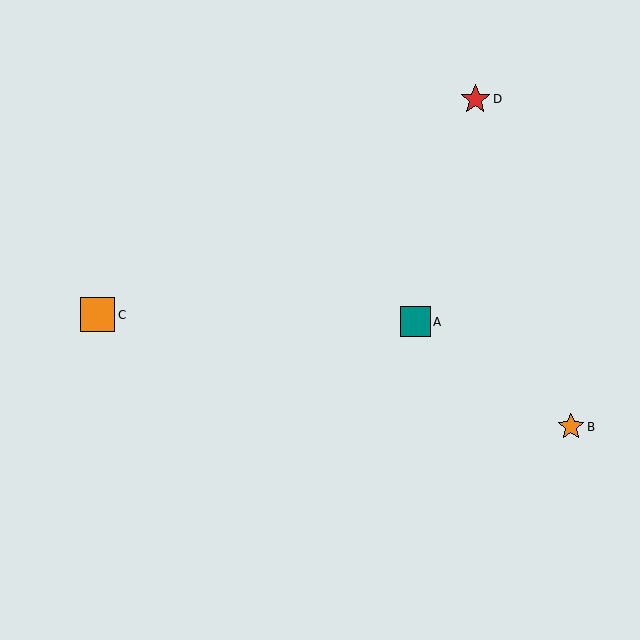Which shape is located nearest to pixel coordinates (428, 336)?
The teal square (labeled A) at (415, 322) is nearest to that location.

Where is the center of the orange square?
The center of the orange square is at (98, 315).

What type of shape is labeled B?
Shape B is an orange star.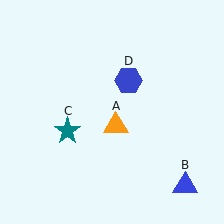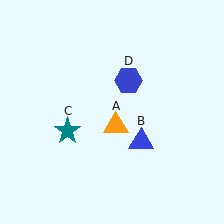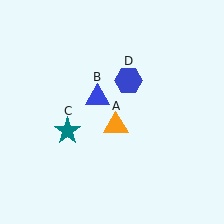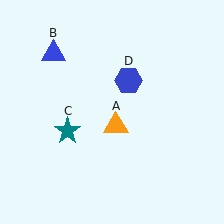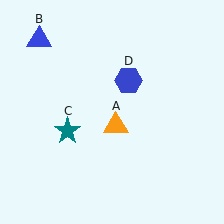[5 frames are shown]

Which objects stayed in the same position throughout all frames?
Orange triangle (object A) and teal star (object C) and blue hexagon (object D) remained stationary.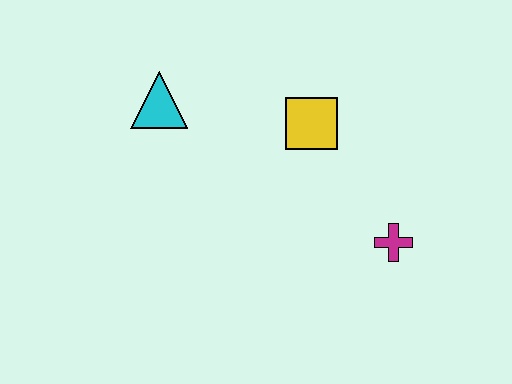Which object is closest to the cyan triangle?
The yellow square is closest to the cyan triangle.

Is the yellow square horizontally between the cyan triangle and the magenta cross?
Yes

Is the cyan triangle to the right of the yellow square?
No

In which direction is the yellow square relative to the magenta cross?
The yellow square is above the magenta cross.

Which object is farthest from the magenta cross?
The cyan triangle is farthest from the magenta cross.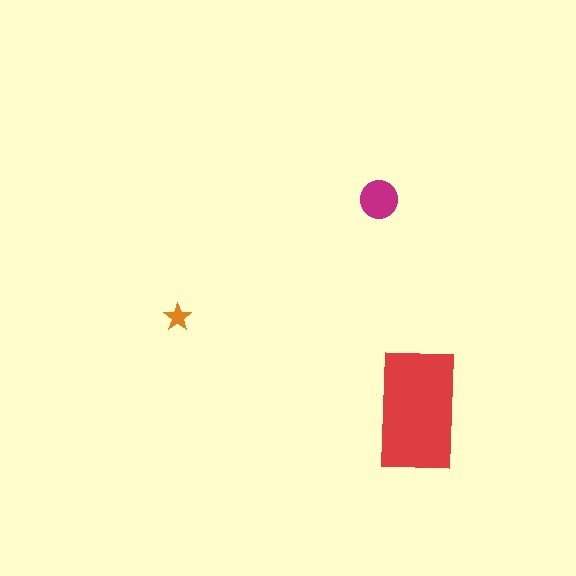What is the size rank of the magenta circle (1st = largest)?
2nd.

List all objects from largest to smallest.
The red rectangle, the magenta circle, the orange star.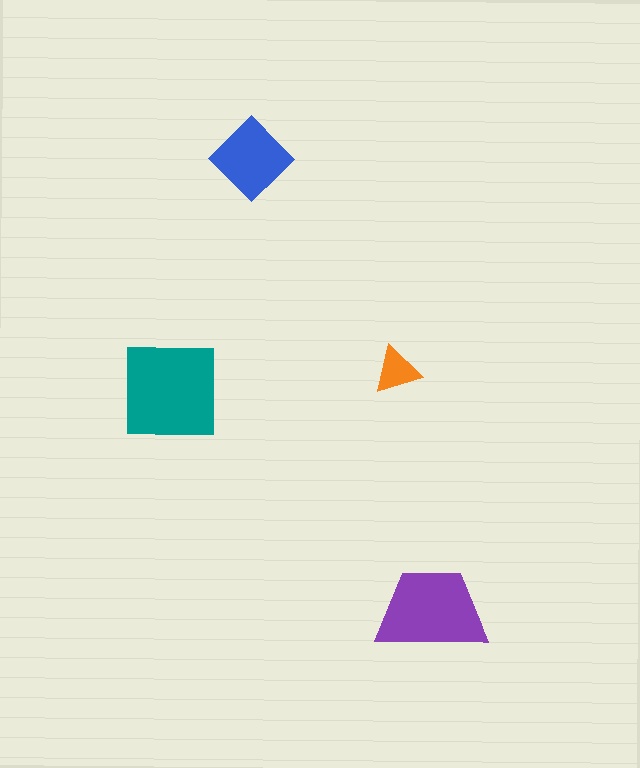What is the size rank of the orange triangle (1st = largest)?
4th.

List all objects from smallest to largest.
The orange triangle, the blue diamond, the purple trapezoid, the teal square.